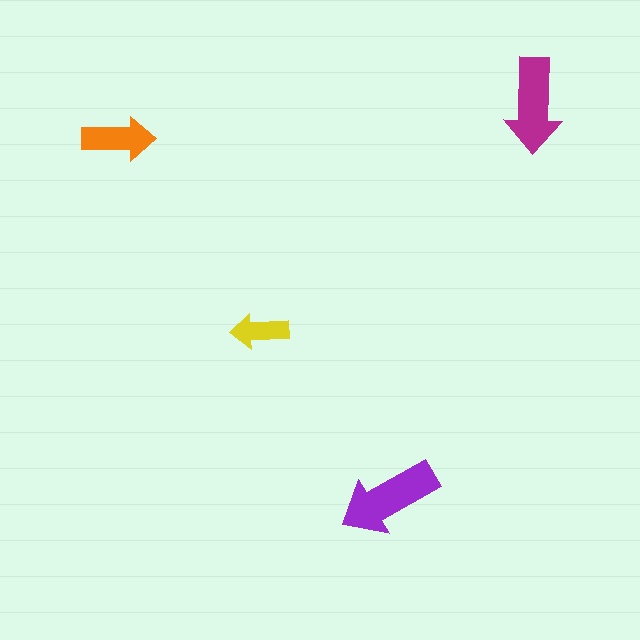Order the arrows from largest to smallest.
the purple one, the magenta one, the orange one, the yellow one.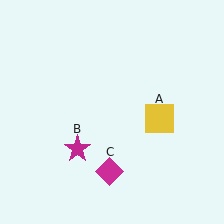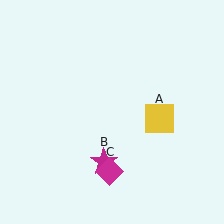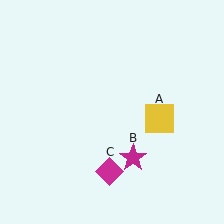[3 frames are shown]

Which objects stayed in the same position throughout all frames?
Yellow square (object A) and magenta diamond (object C) remained stationary.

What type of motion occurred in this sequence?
The magenta star (object B) rotated counterclockwise around the center of the scene.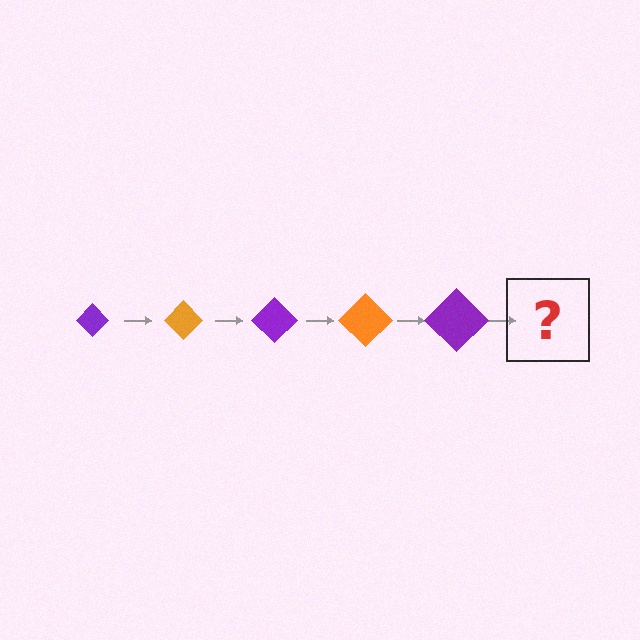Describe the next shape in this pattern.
It should be an orange diamond, larger than the previous one.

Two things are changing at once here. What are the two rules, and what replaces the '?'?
The two rules are that the diamond grows larger each step and the color cycles through purple and orange. The '?' should be an orange diamond, larger than the previous one.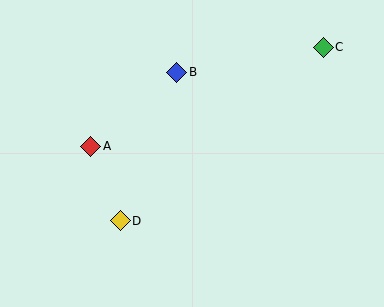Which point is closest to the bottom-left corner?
Point D is closest to the bottom-left corner.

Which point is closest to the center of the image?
Point B at (177, 72) is closest to the center.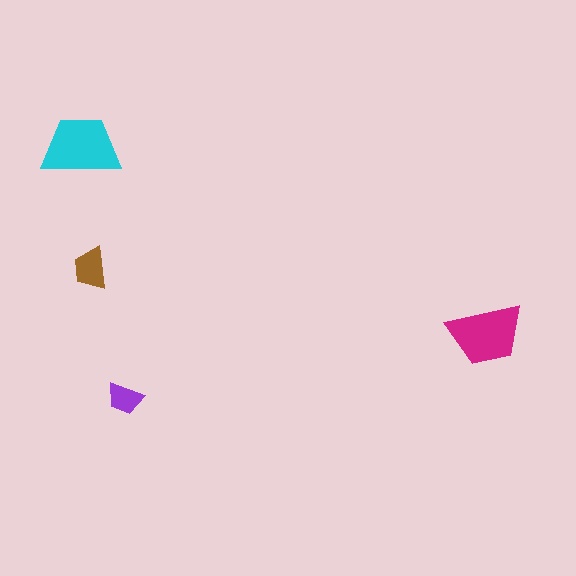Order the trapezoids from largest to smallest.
the cyan one, the magenta one, the brown one, the purple one.